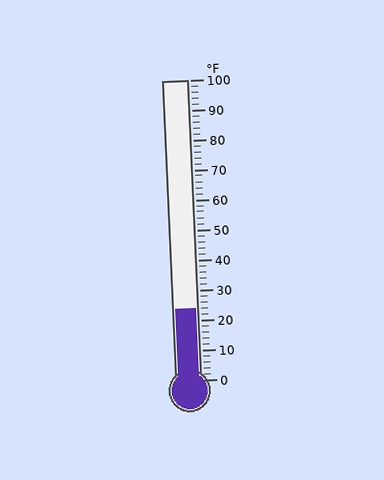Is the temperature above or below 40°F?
The temperature is below 40°F.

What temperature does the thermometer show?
The thermometer shows approximately 24°F.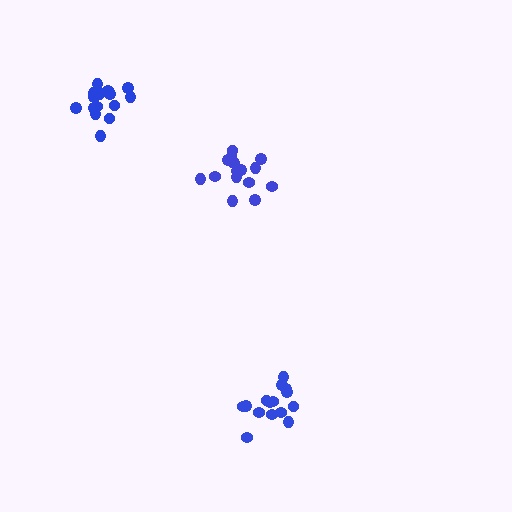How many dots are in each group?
Group 1: 16 dots, Group 2: 16 dots, Group 3: 15 dots (47 total).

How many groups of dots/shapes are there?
There are 3 groups.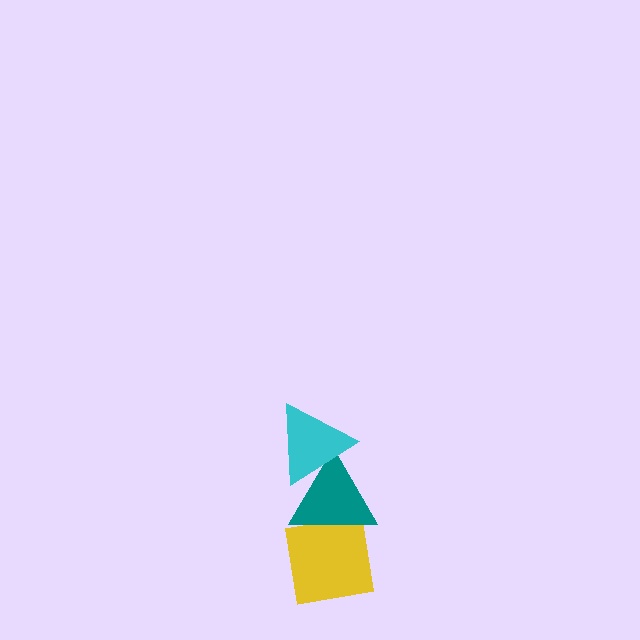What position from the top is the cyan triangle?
The cyan triangle is 1st from the top.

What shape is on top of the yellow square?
The teal triangle is on top of the yellow square.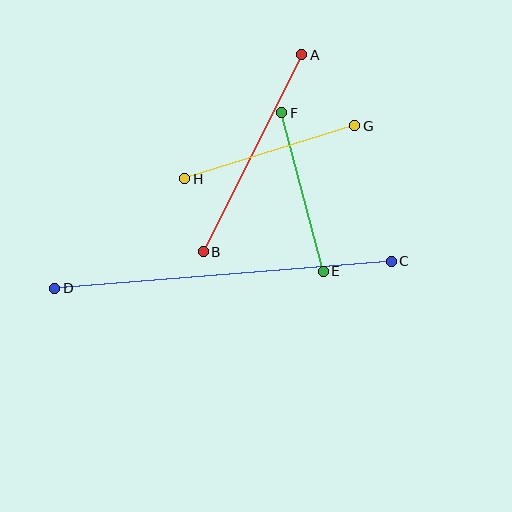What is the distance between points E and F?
The distance is approximately 164 pixels.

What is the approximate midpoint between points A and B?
The midpoint is at approximately (253, 153) pixels.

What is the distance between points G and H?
The distance is approximately 178 pixels.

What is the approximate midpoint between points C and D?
The midpoint is at approximately (223, 275) pixels.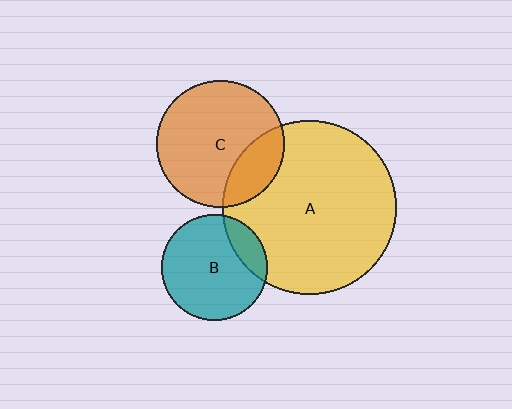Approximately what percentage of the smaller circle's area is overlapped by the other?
Approximately 15%.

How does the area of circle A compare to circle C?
Approximately 1.9 times.